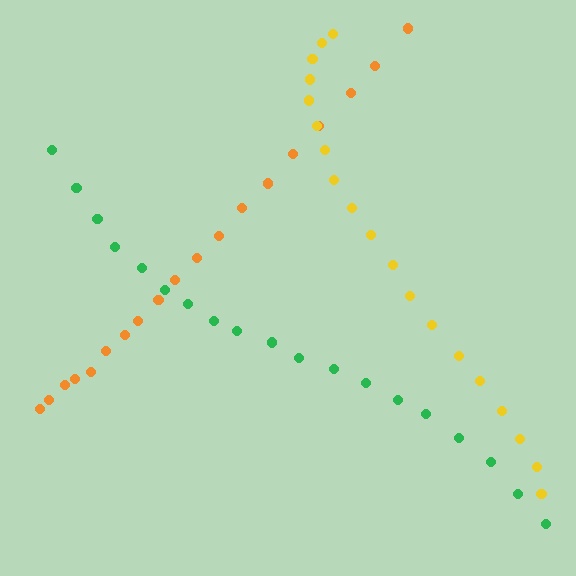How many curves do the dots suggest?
There are 3 distinct paths.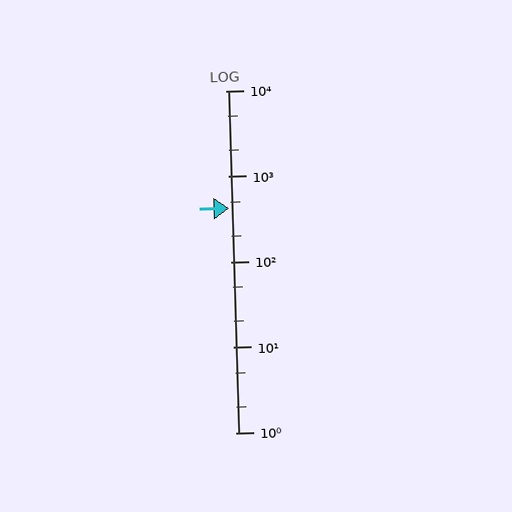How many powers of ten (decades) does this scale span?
The scale spans 4 decades, from 1 to 10000.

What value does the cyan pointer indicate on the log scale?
The pointer indicates approximately 420.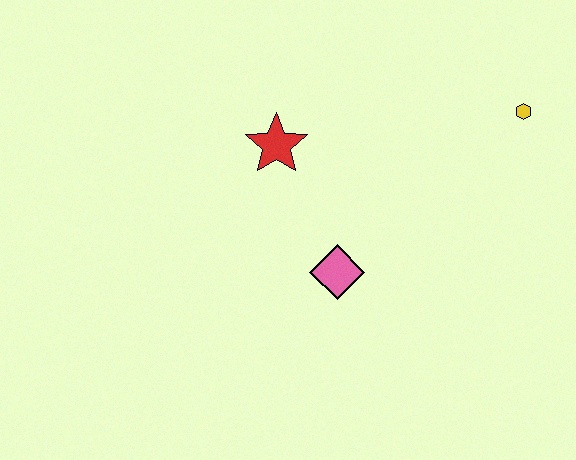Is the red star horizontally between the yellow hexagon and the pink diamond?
No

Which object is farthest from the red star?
The yellow hexagon is farthest from the red star.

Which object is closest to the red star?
The pink diamond is closest to the red star.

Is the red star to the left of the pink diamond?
Yes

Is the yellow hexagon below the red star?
No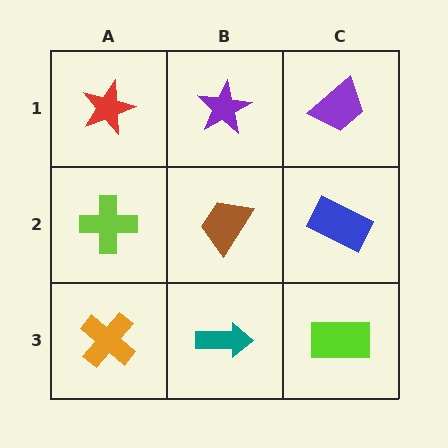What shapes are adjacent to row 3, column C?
A blue rectangle (row 2, column C), a teal arrow (row 3, column B).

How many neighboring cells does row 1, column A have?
2.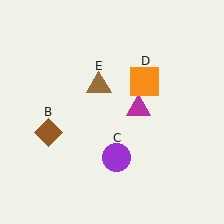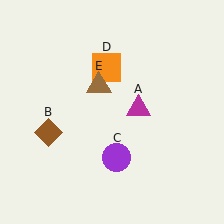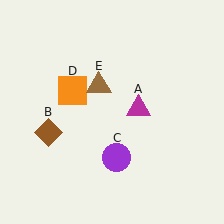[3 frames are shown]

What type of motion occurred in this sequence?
The orange square (object D) rotated counterclockwise around the center of the scene.